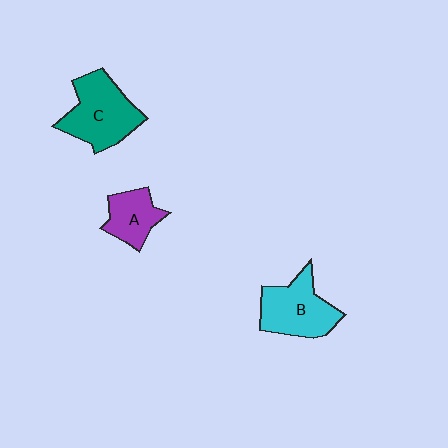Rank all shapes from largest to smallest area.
From largest to smallest: C (teal), B (cyan), A (purple).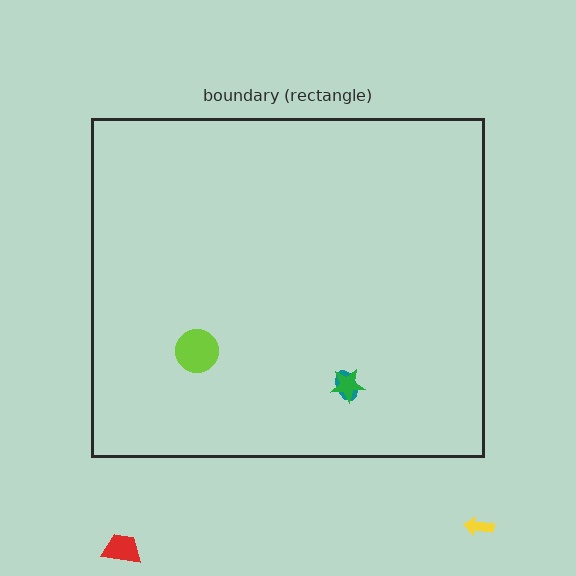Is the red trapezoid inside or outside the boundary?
Outside.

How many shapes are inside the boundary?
3 inside, 2 outside.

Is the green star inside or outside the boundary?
Inside.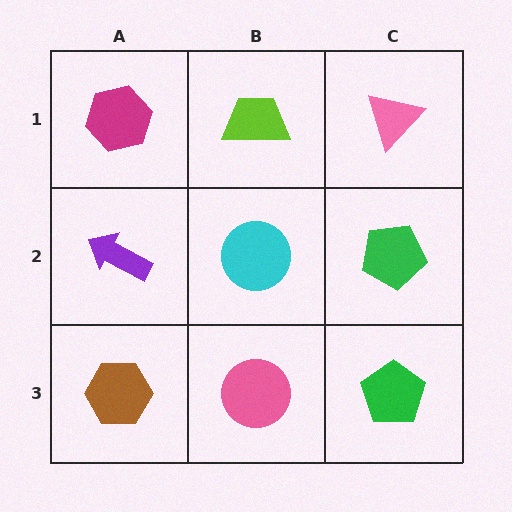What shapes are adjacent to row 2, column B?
A lime trapezoid (row 1, column B), a pink circle (row 3, column B), a purple arrow (row 2, column A), a green pentagon (row 2, column C).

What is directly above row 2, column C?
A pink triangle.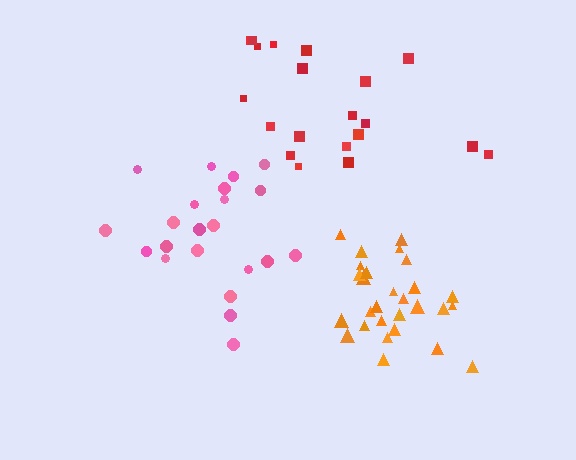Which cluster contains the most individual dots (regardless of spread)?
Orange (28).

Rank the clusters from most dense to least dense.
orange, pink, red.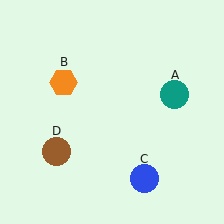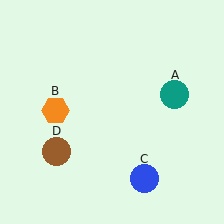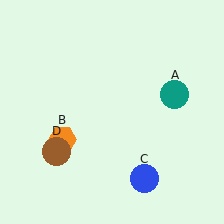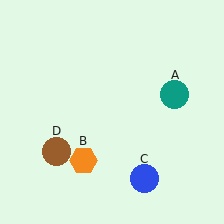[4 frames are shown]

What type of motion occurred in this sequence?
The orange hexagon (object B) rotated counterclockwise around the center of the scene.